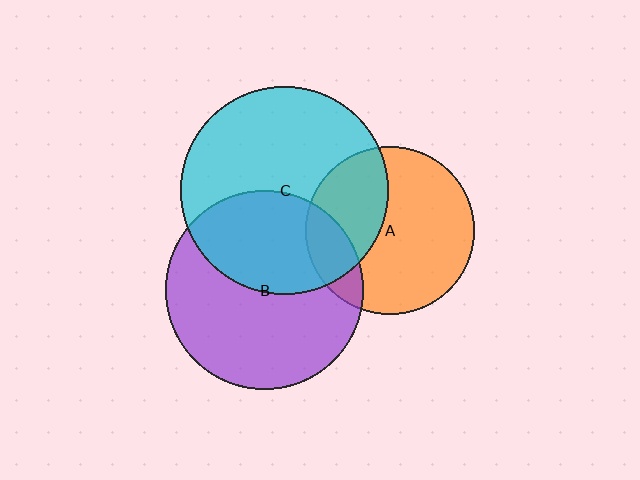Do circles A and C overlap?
Yes.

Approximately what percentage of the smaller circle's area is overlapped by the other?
Approximately 35%.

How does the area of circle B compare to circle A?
Approximately 1.4 times.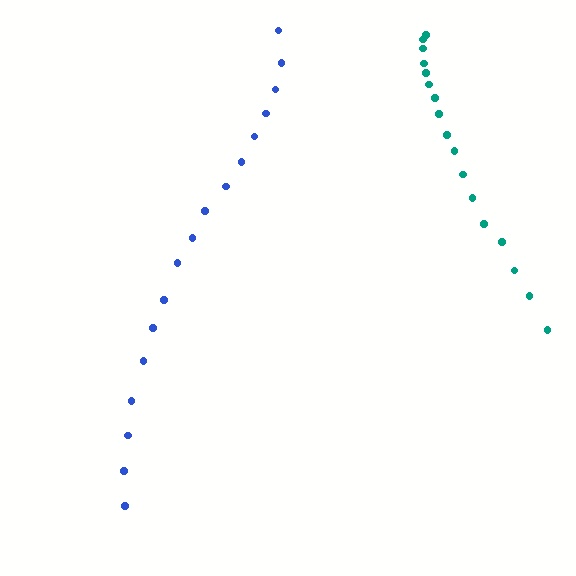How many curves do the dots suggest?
There are 2 distinct paths.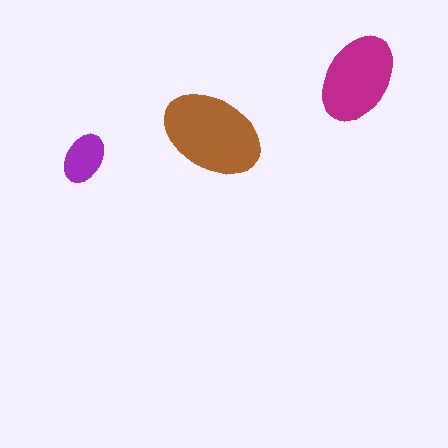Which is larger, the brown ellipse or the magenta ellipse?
The brown one.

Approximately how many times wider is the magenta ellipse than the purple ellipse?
About 2 times wider.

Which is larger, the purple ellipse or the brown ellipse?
The brown one.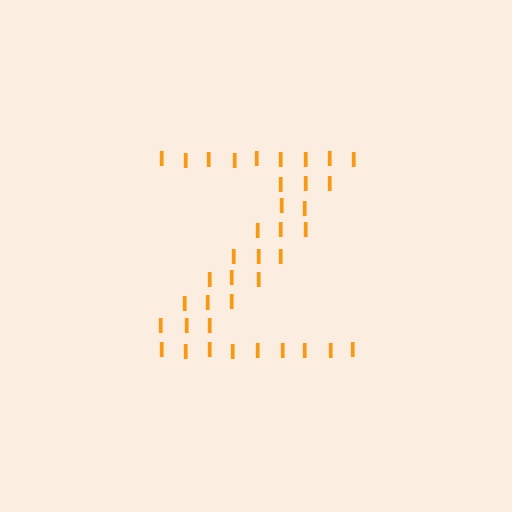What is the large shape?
The large shape is the letter Z.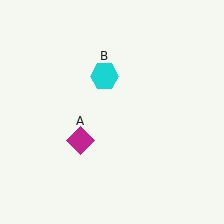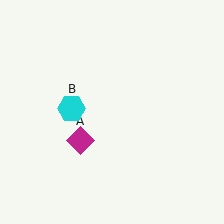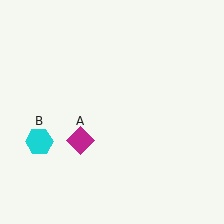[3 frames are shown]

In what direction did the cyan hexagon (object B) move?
The cyan hexagon (object B) moved down and to the left.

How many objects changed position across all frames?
1 object changed position: cyan hexagon (object B).